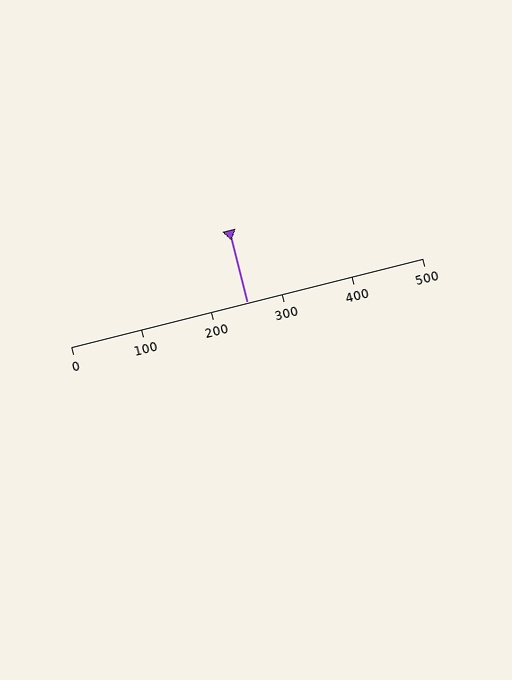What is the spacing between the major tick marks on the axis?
The major ticks are spaced 100 apart.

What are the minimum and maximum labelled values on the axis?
The axis runs from 0 to 500.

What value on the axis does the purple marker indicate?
The marker indicates approximately 250.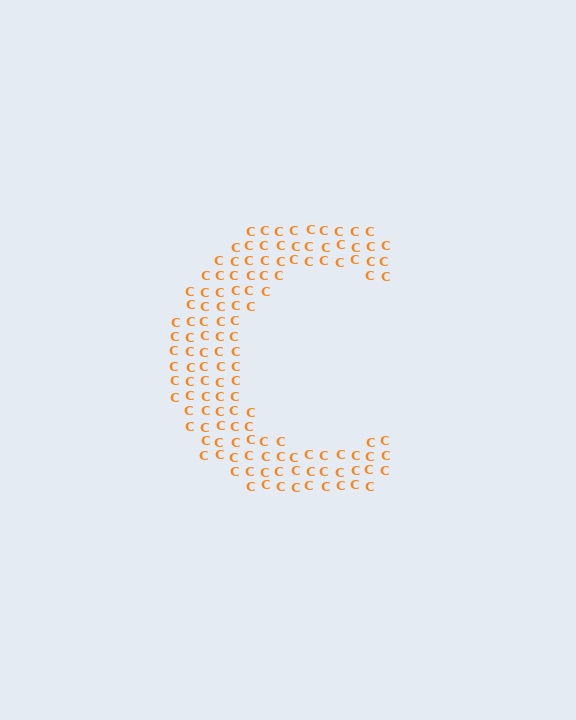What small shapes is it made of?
It is made of small letter C's.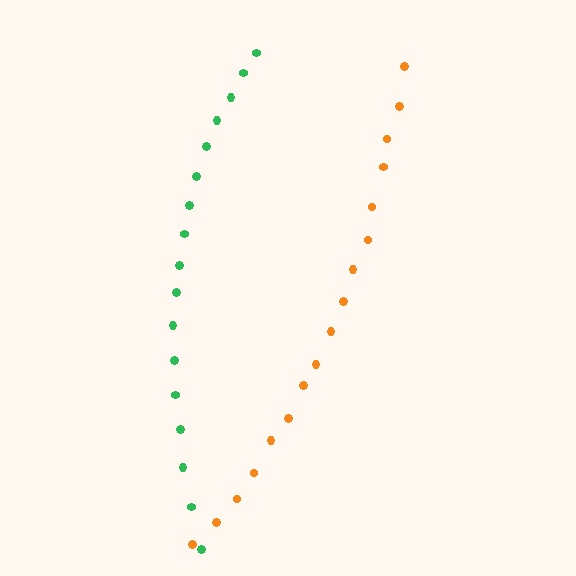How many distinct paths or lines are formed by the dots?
There are 2 distinct paths.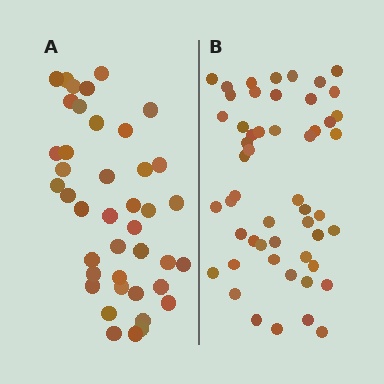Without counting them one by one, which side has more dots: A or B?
Region B (the right region) has more dots.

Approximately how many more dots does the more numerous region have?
Region B has roughly 12 or so more dots than region A.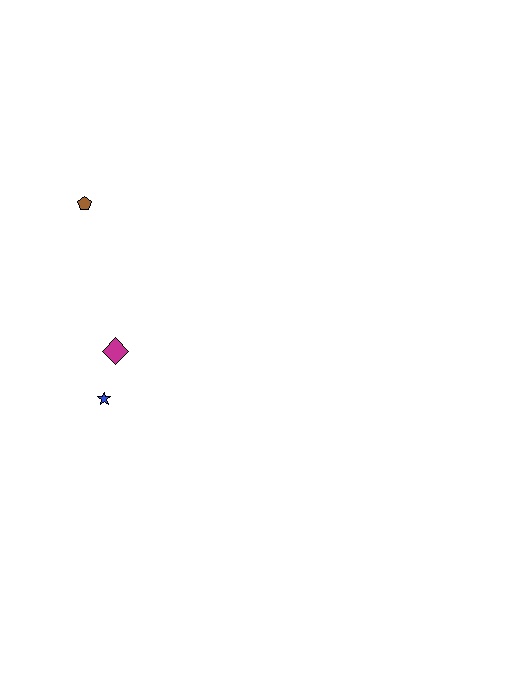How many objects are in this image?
There are 3 objects.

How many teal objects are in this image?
There are no teal objects.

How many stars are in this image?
There is 1 star.